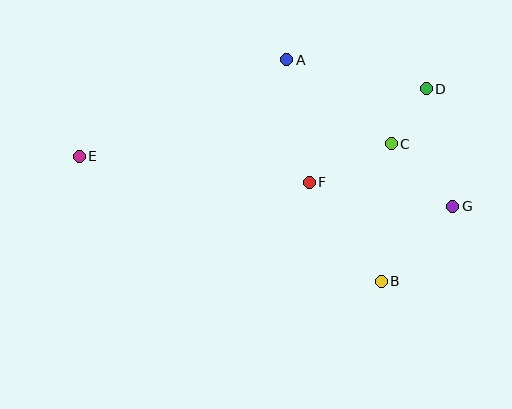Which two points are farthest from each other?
Points E and G are farthest from each other.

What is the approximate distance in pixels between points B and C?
The distance between B and C is approximately 138 pixels.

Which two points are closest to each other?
Points C and D are closest to each other.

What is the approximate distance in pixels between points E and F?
The distance between E and F is approximately 231 pixels.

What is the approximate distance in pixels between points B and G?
The distance between B and G is approximately 104 pixels.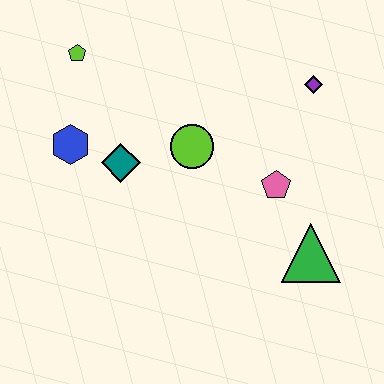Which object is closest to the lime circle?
The teal diamond is closest to the lime circle.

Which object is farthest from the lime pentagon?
The green triangle is farthest from the lime pentagon.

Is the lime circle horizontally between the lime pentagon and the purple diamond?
Yes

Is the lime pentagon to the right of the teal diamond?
No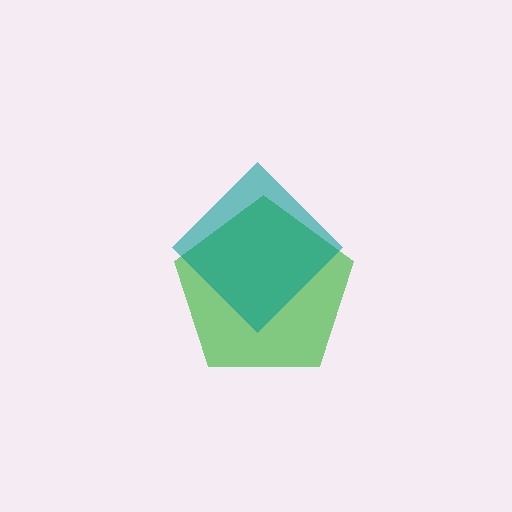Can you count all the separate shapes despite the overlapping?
Yes, there are 2 separate shapes.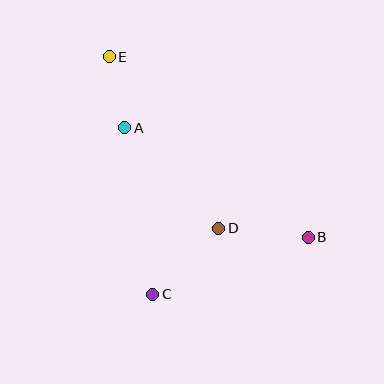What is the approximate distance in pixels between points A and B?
The distance between A and B is approximately 214 pixels.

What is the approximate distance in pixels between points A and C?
The distance between A and C is approximately 169 pixels.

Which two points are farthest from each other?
Points B and E are farthest from each other.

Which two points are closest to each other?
Points A and E are closest to each other.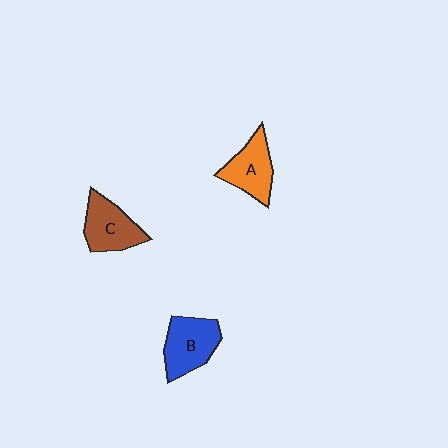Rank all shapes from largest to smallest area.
From largest to smallest: B (blue), C (brown), A (orange).